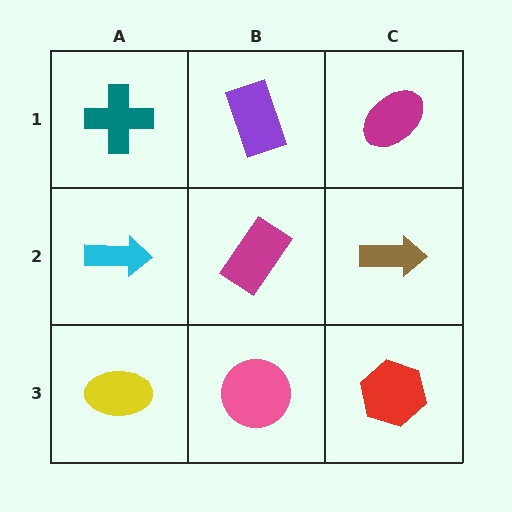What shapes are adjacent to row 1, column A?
A cyan arrow (row 2, column A), a purple rectangle (row 1, column B).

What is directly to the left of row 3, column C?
A pink circle.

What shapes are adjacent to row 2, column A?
A teal cross (row 1, column A), a yellow ellipse (row 3, column A), a magenta rectangle (row 2, column B).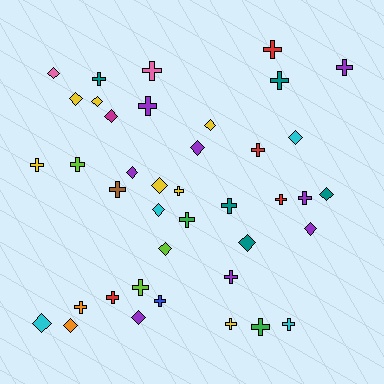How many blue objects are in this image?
There is 1 blue object.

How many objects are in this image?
There are 40 objects.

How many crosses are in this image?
There are 23 crosses.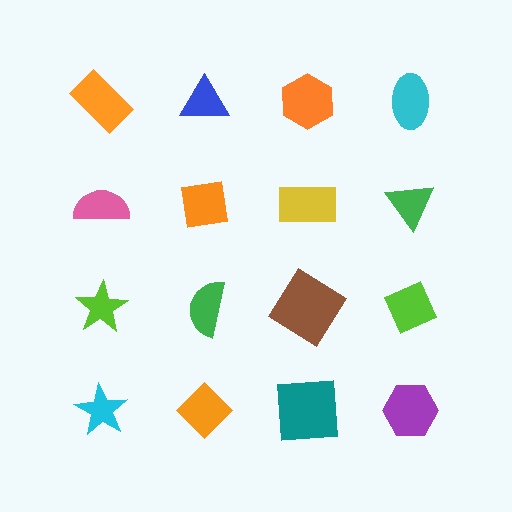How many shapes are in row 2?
4 shapes.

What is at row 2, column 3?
A yellow rectangle.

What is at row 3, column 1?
A lime star.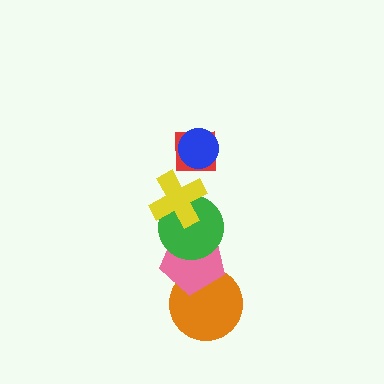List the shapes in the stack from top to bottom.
From top to bottom: the blue circle, the red square, the yellow cross, the green circle, the pink pentagon, the orange circle.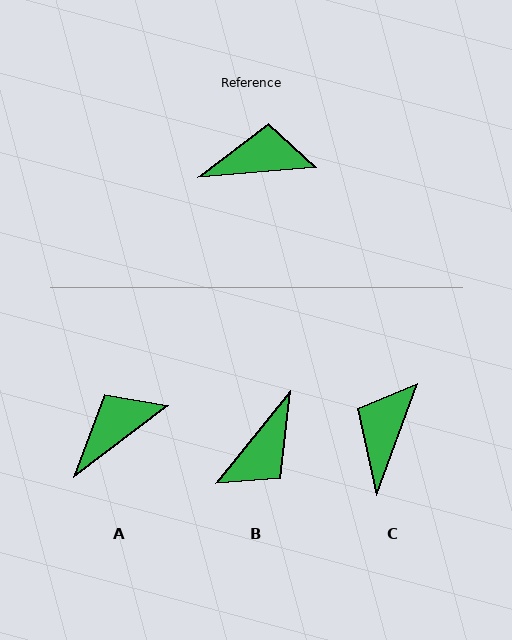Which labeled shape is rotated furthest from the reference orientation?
B, about 133 degrees away.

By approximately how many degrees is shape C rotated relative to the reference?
Approximately 65 degrees counter-clockwise.